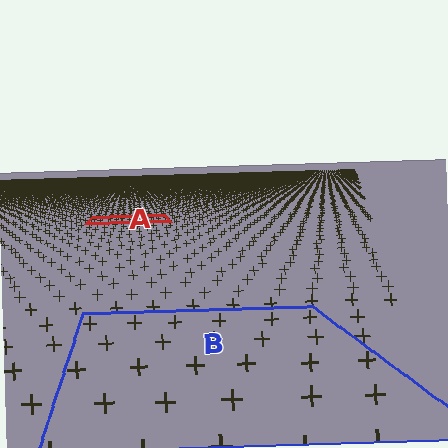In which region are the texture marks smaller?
The texture marks are smaller in region A, because it is farther away.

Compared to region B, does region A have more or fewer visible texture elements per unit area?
Region A has more texture elements per unit area — they are packed more densely because it is farther away.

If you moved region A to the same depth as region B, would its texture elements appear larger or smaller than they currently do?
They would appear larger. At a closer depth, the same texture elements are projected at a bigger on-screen size.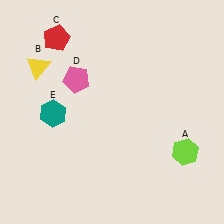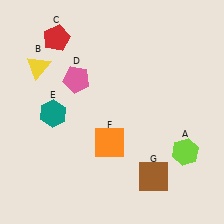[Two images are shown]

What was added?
An orange square (F), a brown square (G) were added in Image 2.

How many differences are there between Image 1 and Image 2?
There are 2 differences between the two images.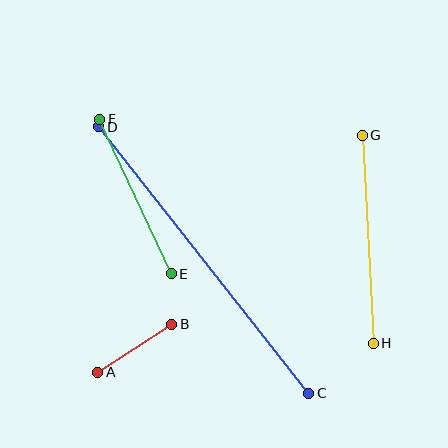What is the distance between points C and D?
The distance is approximately 339 pixels.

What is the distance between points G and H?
The distance is approximately 208 pixels.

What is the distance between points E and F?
The distance is approximately 170 pixels.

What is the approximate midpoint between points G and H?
The midpoint is at approximately (368, 239) pixels.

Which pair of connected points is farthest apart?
Points C and D are farthest apart.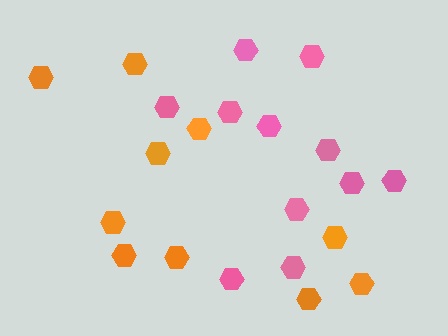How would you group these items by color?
There are 2 groups: one group of orange hexagons (10) and one group of pink hexagons (11).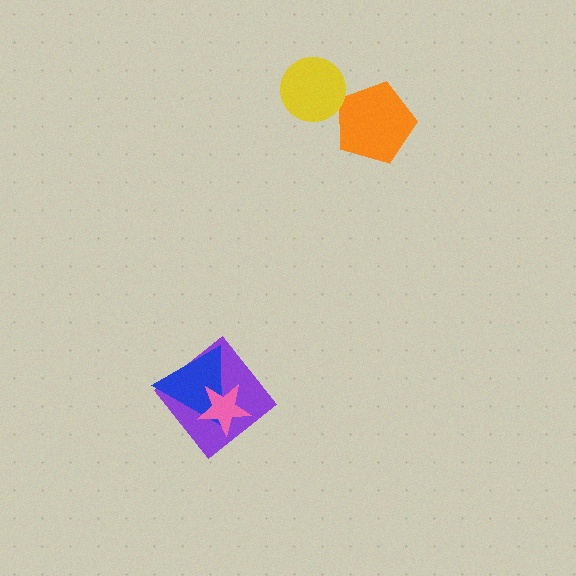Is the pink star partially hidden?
No, no other shape covers it.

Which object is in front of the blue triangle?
The pink star is in front of the blue triangle.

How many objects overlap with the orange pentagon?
0 objects overlap with the orange pentagon.